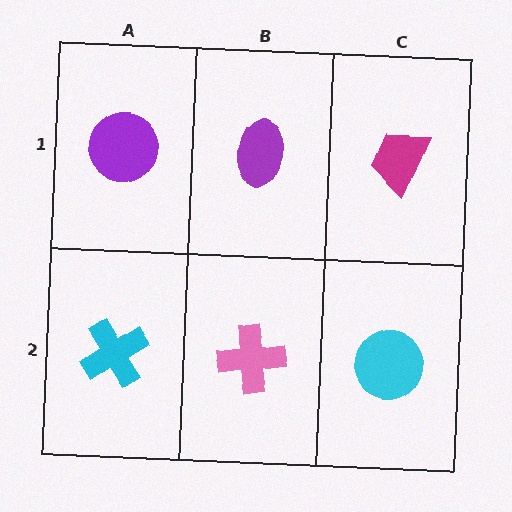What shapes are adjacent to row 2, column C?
A magenta trapezoid (row 1, column C), a pink cross (row 2, column B).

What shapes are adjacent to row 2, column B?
A purple ellipse (row 1, column B), a cyan cross (row 2, column A), a cyan circle (row 2, column C).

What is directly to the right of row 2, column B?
A cyan circle.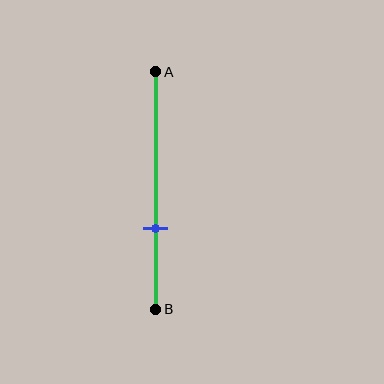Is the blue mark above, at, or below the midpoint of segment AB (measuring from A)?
The blue mark is below the midpoint of segment AB.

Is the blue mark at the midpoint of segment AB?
No, the mark is at about 65% from A, not at the 50% midpoint.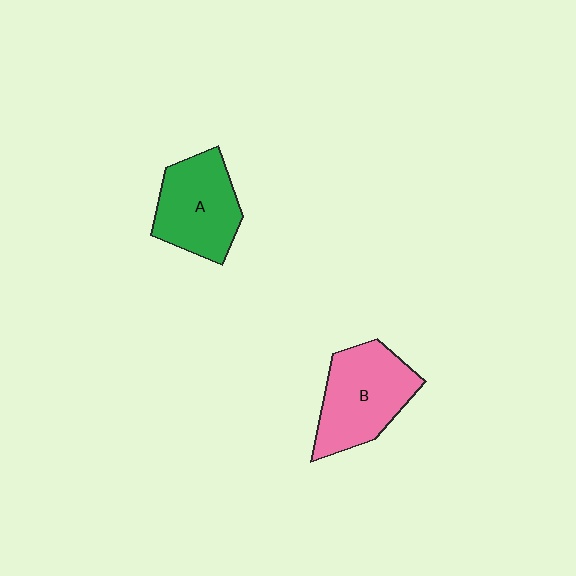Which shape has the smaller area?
Shape A (green).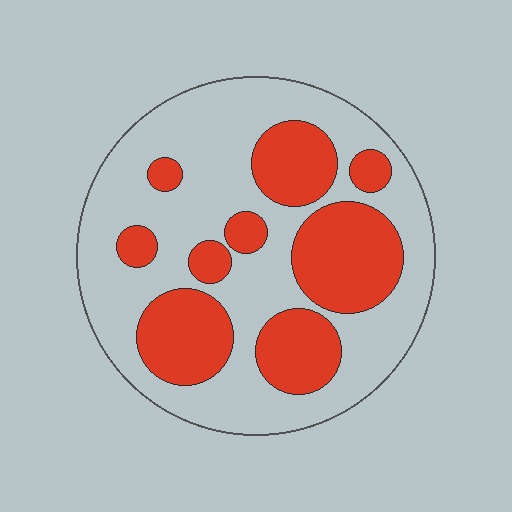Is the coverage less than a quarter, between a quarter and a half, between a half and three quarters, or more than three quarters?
Between a quarter and a half.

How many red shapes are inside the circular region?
9.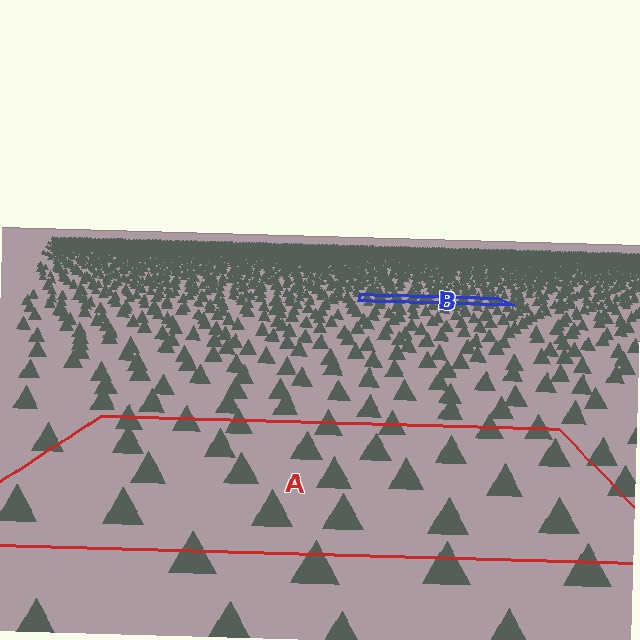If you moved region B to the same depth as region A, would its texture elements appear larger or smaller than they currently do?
They would appear larger. At a closer depth, the same texture elements are projected at a bigger on-screen size.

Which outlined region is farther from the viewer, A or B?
Region B is farther from the viewer — the texture elements inside it appear smaller and more densely packed.